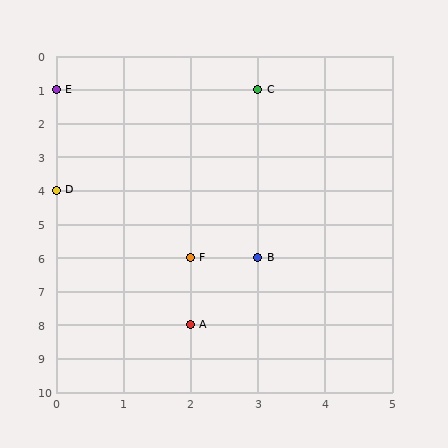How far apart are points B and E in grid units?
Points B and E are 3 columns and 5 rows apart (about 5.8 grid units diagonally).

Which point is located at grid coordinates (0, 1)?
Point E is at (0, 1).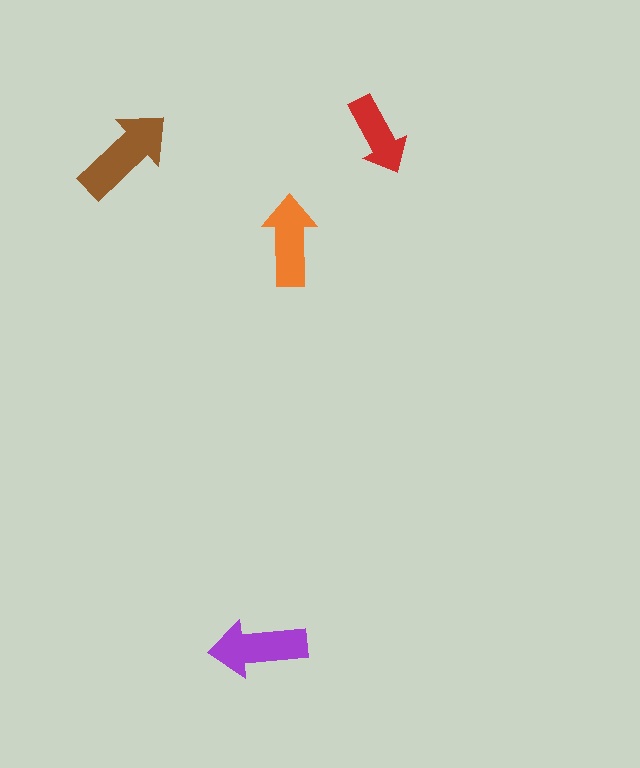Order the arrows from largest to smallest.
the brown one, the purple one, the orange one, the red one.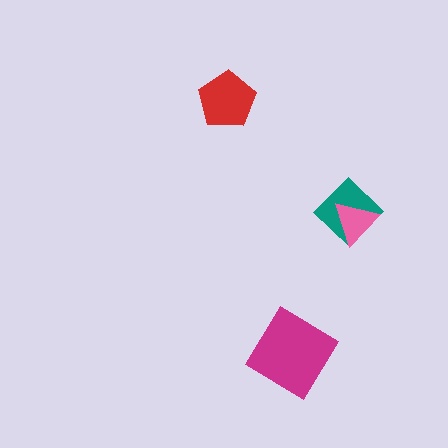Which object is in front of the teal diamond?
The pink triangle is in front of the teal diamond.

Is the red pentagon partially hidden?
No, no other shape covers it.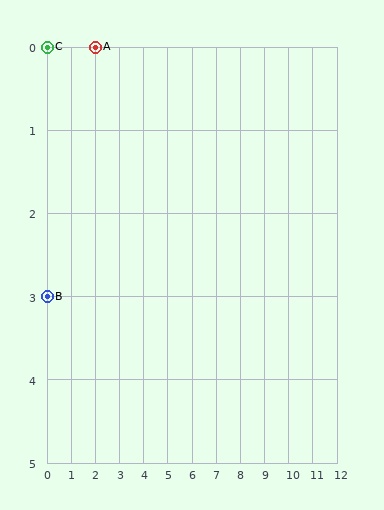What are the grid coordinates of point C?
Point C is at grid coordinates (0, 0).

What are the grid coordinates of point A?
Point A is at grid coordinates (2, 0).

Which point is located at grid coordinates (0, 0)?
Point C is at (0, 0).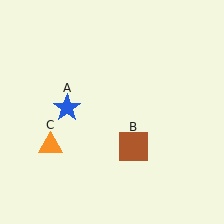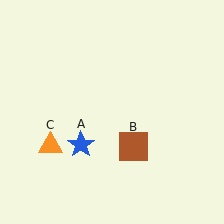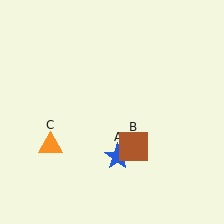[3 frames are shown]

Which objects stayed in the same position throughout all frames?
Brown square (object B) and orange triangle (object C) remained stationary.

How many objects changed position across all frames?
1 object changed position: blue star (object A).